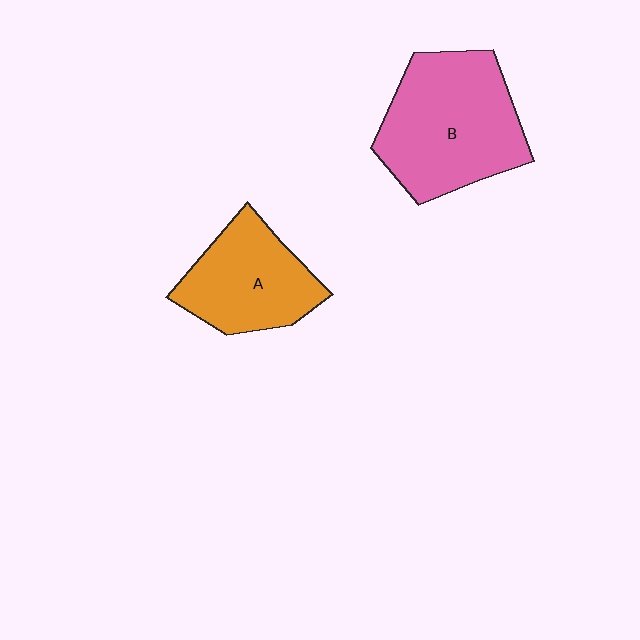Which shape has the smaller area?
Shape A (orange).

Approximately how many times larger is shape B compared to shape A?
Approximately 1.4 times.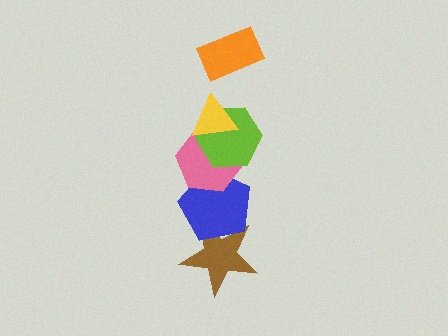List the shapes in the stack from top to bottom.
From top to bottom: the orange rectangle, the yellow triangle, the lime hexagon, the pink hexagon, the blue pentagon, the brown star.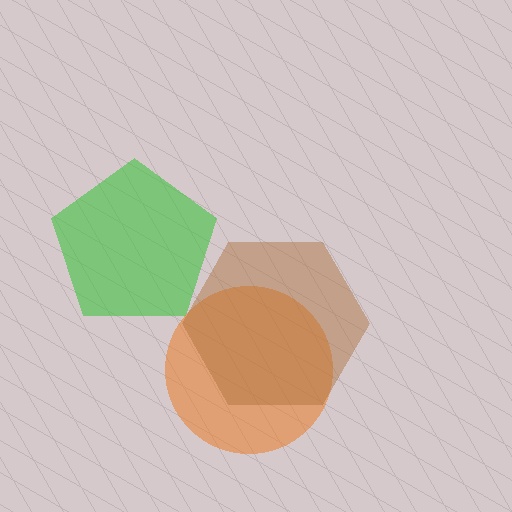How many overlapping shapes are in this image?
There are 3 overlapping shapes in the image.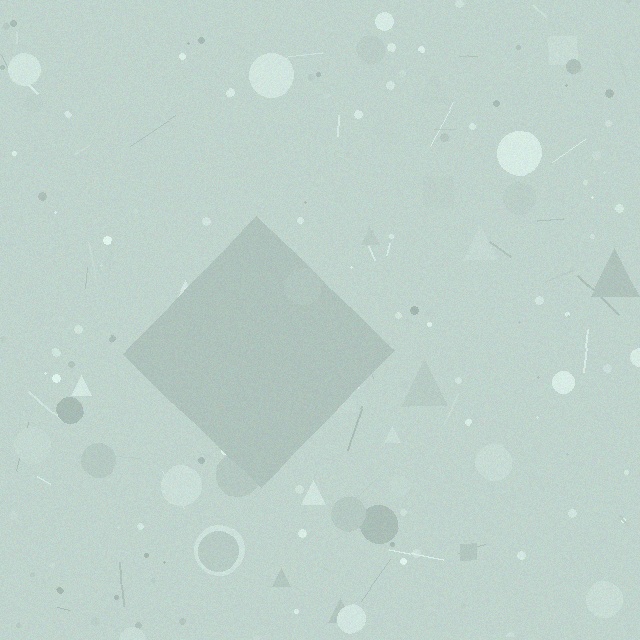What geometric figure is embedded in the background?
A diamond is embedded in the background.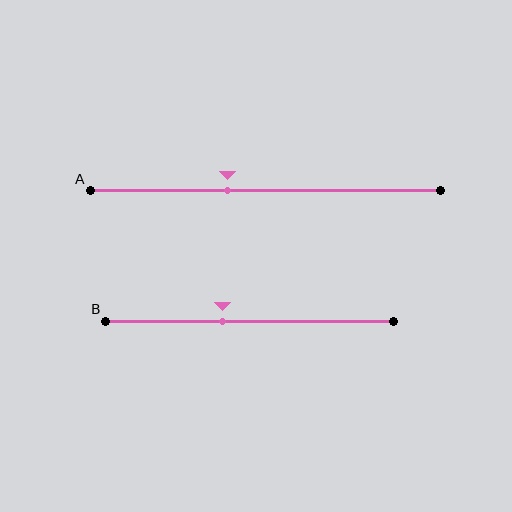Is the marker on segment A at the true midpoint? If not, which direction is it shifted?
No, the marker on segment A is shifted to the left by about 11% of the segment length.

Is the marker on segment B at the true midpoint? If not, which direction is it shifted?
No, the marker on segment B is shifted to the left by about 9% of the segment length.